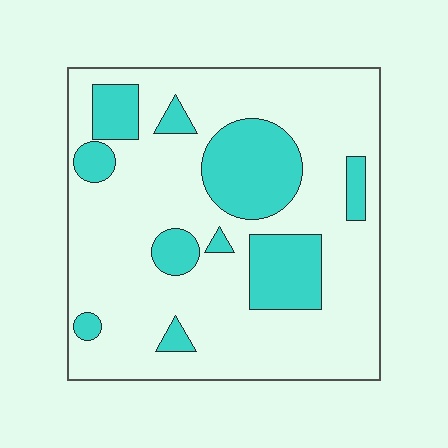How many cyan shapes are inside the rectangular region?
10.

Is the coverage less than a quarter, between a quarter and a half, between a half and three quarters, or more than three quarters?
Less than a quarter.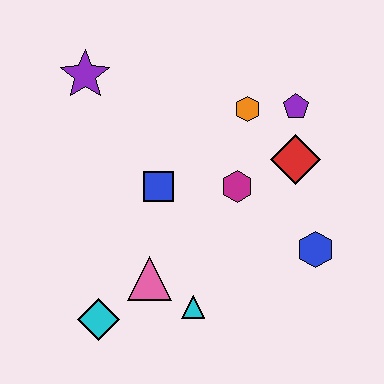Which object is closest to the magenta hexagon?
The red diamond is closest to the magenta hexagon.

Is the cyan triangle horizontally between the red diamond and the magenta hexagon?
No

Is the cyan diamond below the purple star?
Yes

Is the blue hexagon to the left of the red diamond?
No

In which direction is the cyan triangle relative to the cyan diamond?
The cyan triangle is to the right of the cyan diamond.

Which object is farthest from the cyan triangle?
The purple star is farthest from the cyan triangle.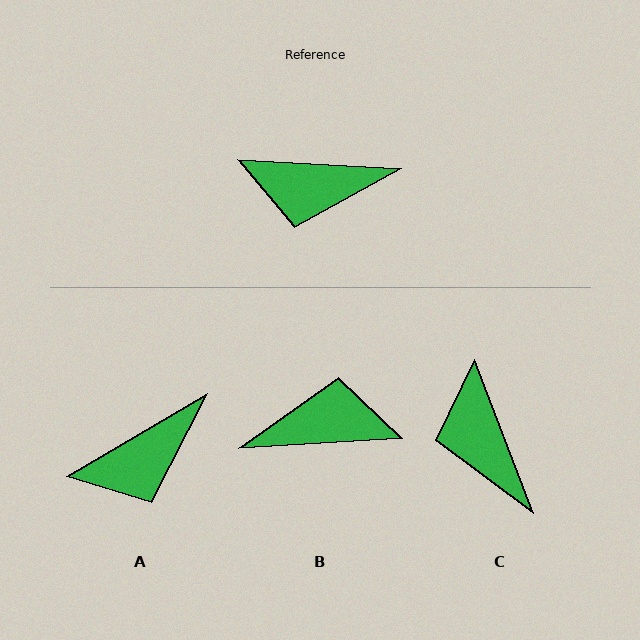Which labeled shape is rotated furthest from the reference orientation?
B, about 173 degrees away.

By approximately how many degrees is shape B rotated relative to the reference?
Approximately 173 degrees clockwise.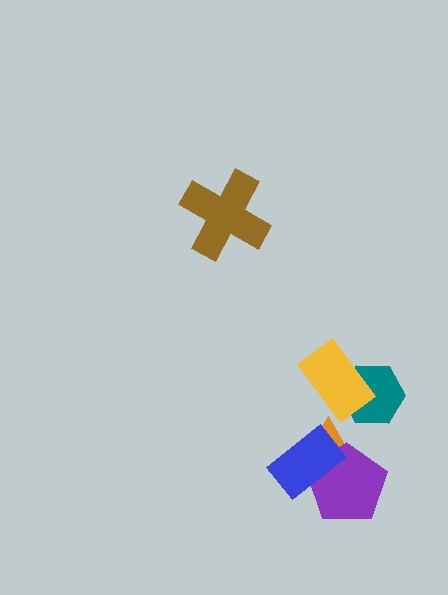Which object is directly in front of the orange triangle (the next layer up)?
The purple pentagon is directly in front of the orange triangle.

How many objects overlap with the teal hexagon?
1 object overlaps with the teal hexagon.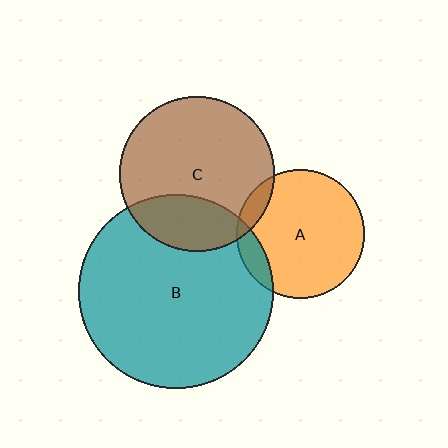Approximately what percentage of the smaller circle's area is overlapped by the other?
Approximately 10%.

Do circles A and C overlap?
Yes.